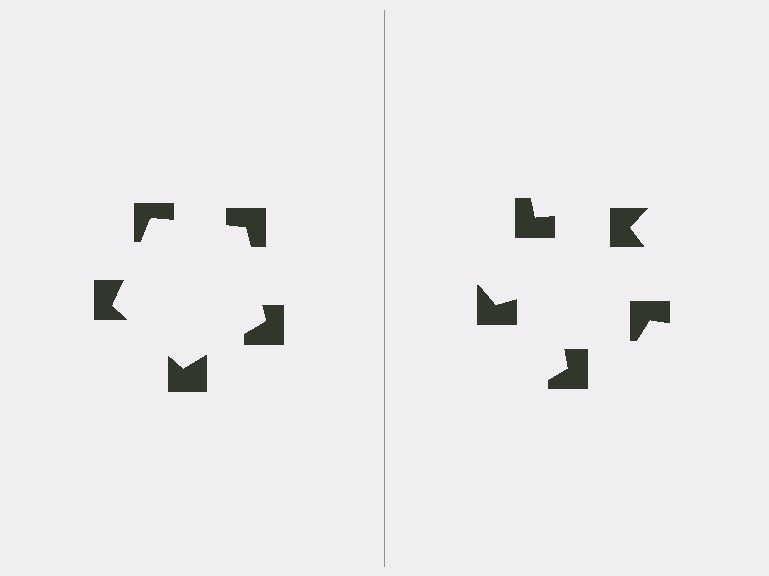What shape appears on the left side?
An illusory pentagon.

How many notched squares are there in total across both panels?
10 — 5 on each side.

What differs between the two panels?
The notched squares are positioned identically on both sides; only the wedge orientations differ. On the left they align to a pentagon; on the right they are misaligned.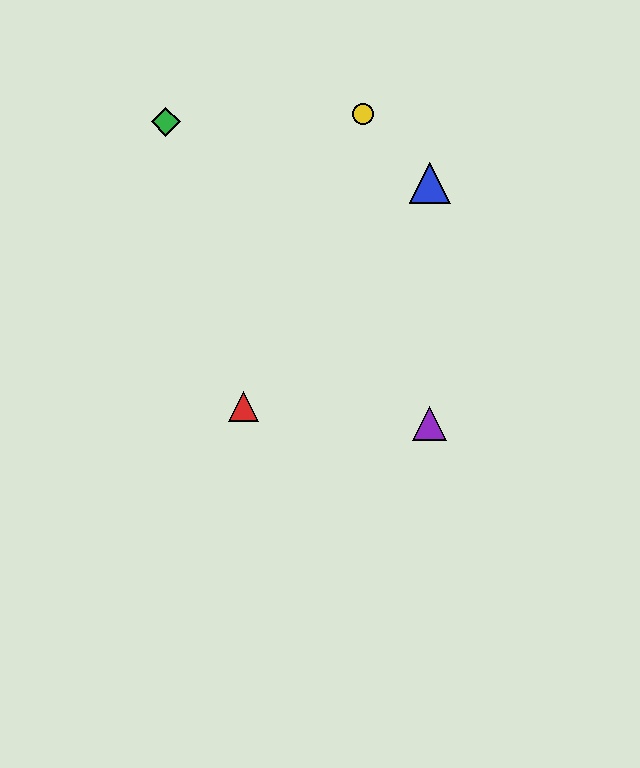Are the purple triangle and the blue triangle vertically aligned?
Yes, both are at x≈430.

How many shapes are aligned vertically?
2 shapes (the blue triangle, the purple triangle) are aligned vertically.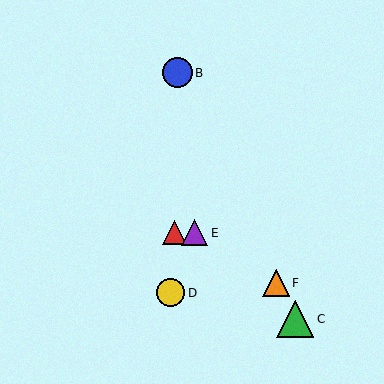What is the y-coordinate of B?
Object B is at y≈73.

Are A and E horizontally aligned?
Yes, both are at y≈233.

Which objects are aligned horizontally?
Objects A, E are aligned horizontally.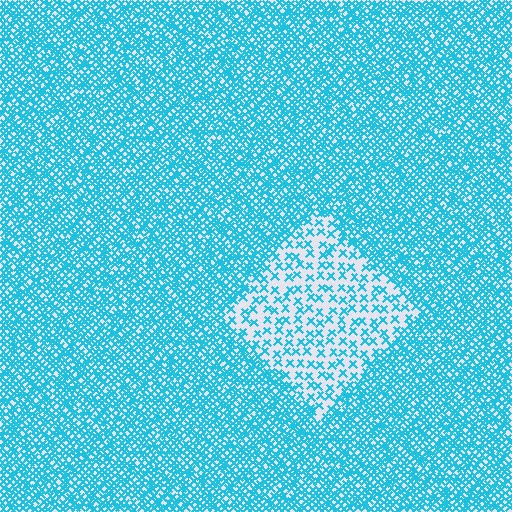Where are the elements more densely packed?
The elements are more densely packed outside the diamond boundary.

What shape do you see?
I see a diamond.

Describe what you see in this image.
The image contains small cyan elements arranged at two different densities. A diamond-shaped region is visible where the elements are less densely packed than the surrounding area.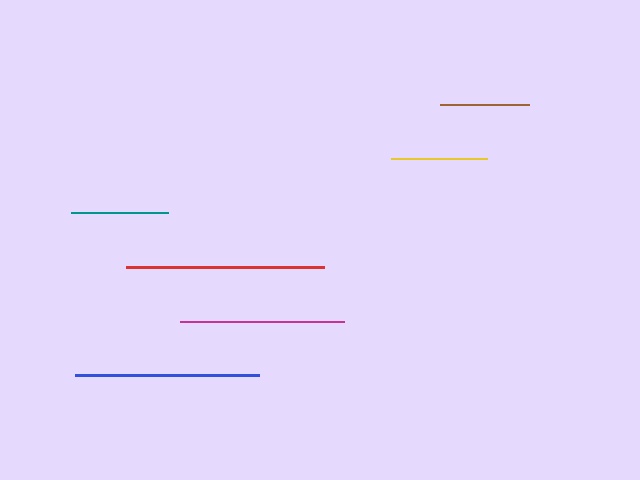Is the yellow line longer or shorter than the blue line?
The blue line is longer than the yellow line.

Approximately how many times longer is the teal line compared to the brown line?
The teal line is approximately 1.1 times the length of the brown line.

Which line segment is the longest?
The red line is the longest at approximately 198 pixels.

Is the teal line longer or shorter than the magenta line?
The magenta line is longer than the teal line.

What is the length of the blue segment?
The blue segment is approximately 184 pixels long.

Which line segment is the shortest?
The brown line is the shortest at approximately 88 pixels.